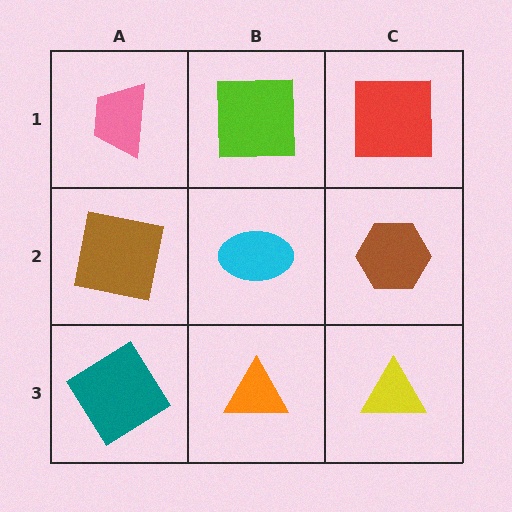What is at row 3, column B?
An orange triangle.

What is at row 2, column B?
A cyan ellipse.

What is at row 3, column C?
A yellow triangle.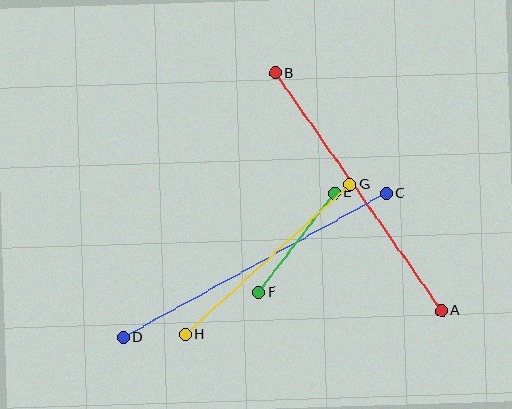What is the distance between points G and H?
The distance is approximately 223 pixels.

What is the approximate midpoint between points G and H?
The midpoint is at approximately (268, 259) pixels.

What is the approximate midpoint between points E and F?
The midpoint is at approximately (296, 242) pixels.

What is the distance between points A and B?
The distance is approximately 290 pixels.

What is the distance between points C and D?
The distance is approximately 300 pixels.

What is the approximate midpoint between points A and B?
The midpoint is at approximately (358, 192) pixels.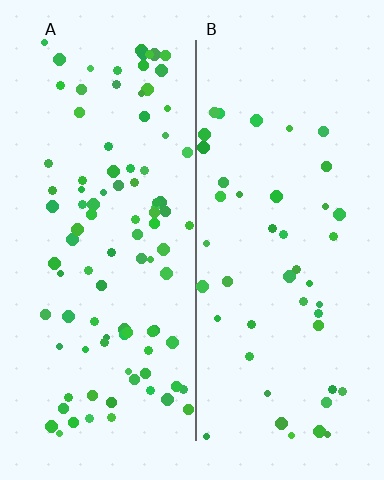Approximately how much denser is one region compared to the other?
Approximately 2.1× — region A over region B.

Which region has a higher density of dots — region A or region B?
A (the left).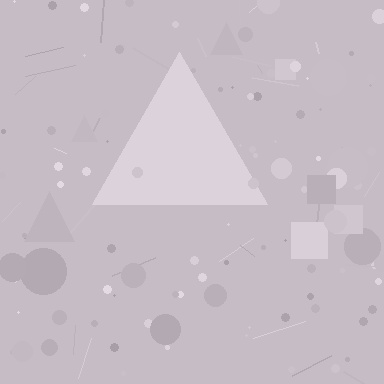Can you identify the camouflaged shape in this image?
The camouflaged shape is a triangle.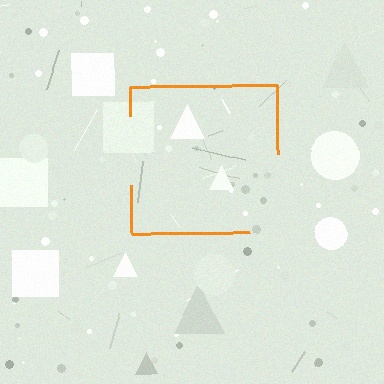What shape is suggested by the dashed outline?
The dashed outline suggests a square.